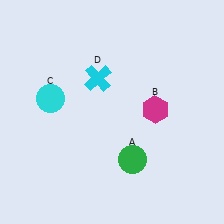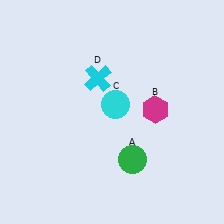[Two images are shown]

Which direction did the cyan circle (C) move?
The cyan circle (C) moved right.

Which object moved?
The cyan circle (C) moved right.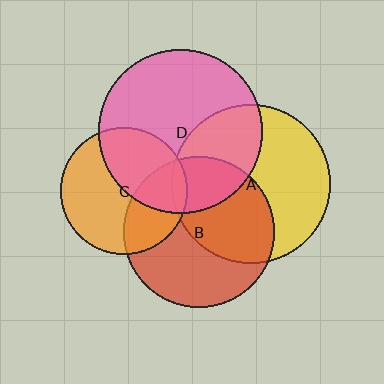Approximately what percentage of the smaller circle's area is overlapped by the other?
Approximately 30%.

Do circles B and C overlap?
Yes.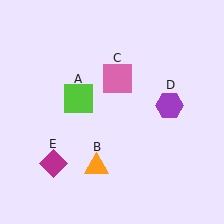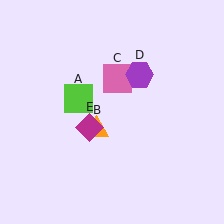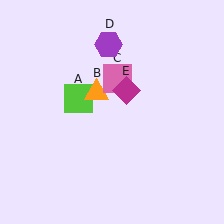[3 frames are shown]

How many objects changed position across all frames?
3 objects changed position: orange triangle (object B), purple hexagon (object D), magenta diamond (object E).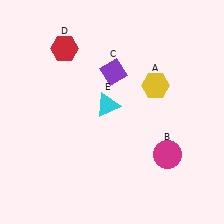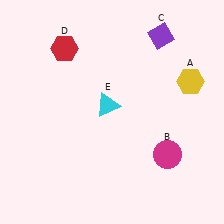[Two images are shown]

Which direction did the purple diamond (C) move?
The purple diamond (C) moved right.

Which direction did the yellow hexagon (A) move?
The yellow hexagon (A) moved right.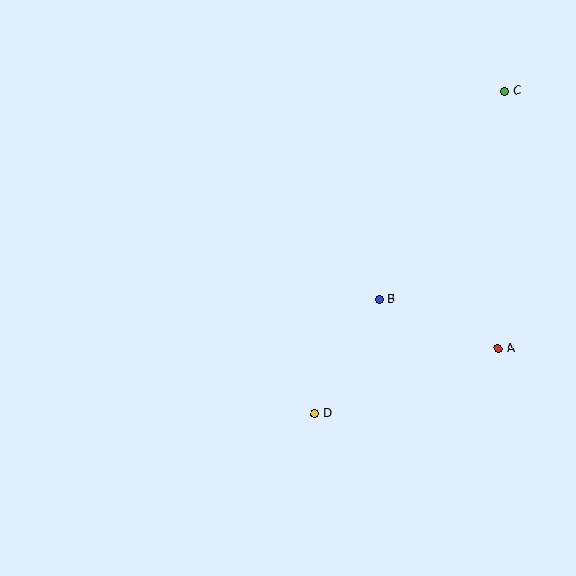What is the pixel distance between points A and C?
The distance between A and C is 258 pixels.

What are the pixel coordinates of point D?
Point D is at (315, 414).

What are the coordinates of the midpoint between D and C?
The midpoint between D and C is at (410, 252).